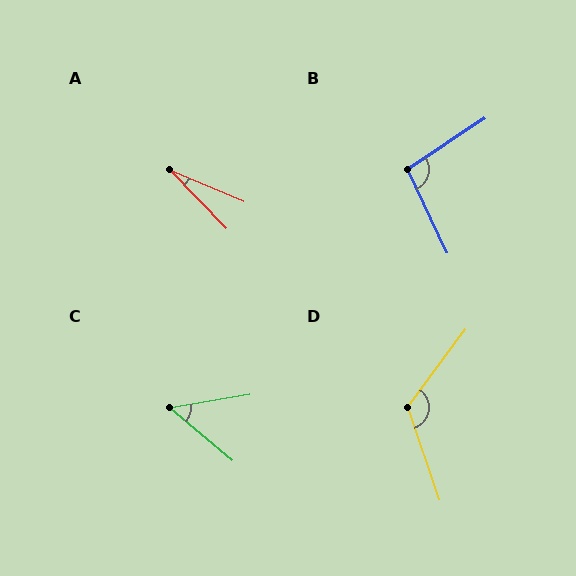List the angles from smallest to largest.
A (23°), C (49°), B (99°), D (125°).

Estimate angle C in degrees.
Approximately 49 degrees.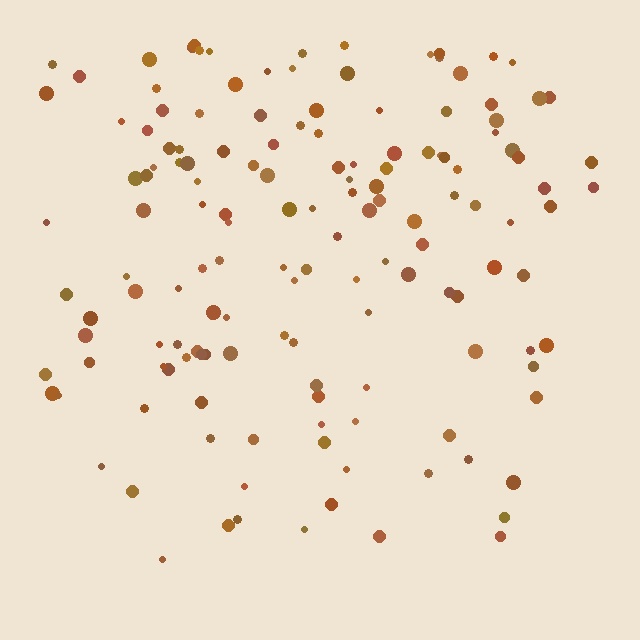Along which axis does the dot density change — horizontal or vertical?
Vertical.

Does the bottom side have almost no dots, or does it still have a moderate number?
Still a moderate number, just noticeably fewer than the top.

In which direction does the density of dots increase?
From bottom to top, with the top side densest.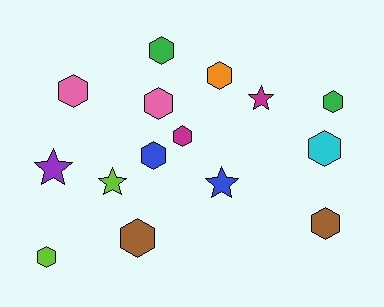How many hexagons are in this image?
There are 11 hexagons.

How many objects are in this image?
There are 15 objects.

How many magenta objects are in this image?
There are 2 magenta objects.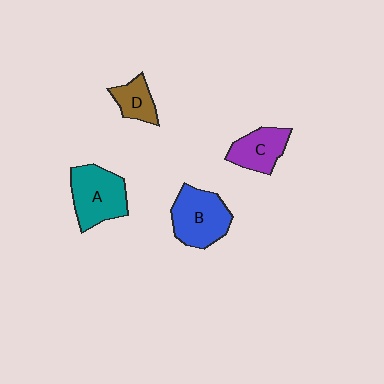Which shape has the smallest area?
Shape D (brown).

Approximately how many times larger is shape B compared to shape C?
Approximately 1.4 times.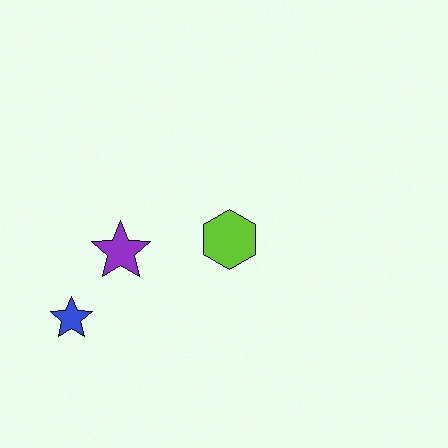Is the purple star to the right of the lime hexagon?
No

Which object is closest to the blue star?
The purple star is closest to the blue star.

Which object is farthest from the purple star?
The lime hexagon is farthest from the purple star.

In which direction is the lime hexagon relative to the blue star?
The lime hexagon is to the right of the blue star.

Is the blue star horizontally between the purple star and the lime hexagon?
No